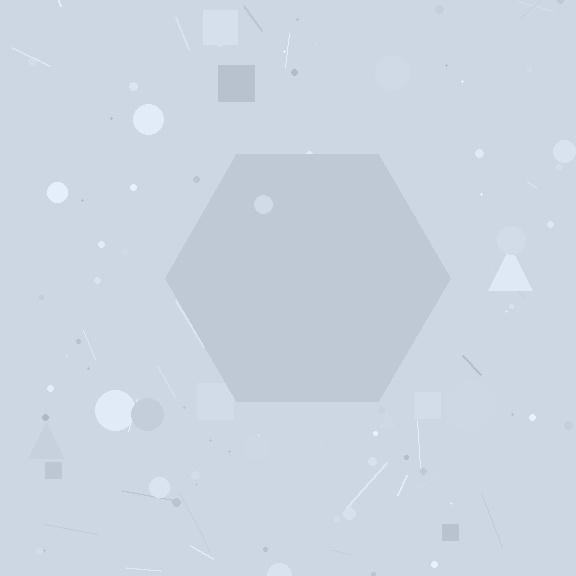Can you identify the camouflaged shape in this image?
The camouflaged shape is a hexagon.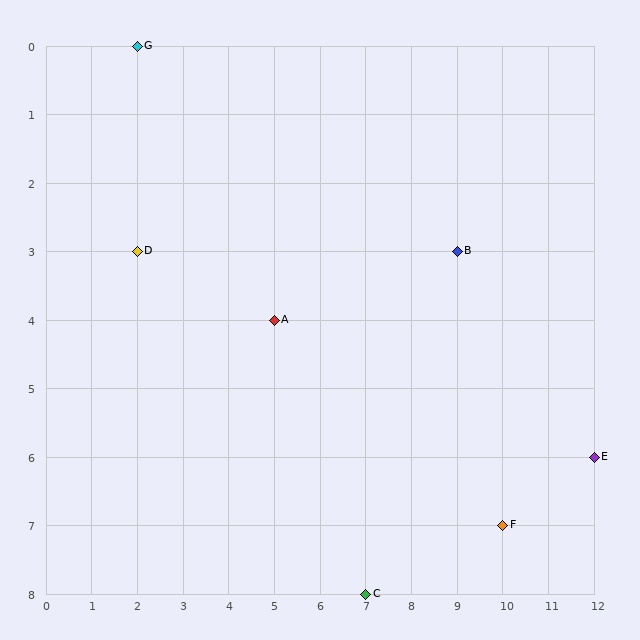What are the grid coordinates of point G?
Point G is at grid coordinates (2, 0).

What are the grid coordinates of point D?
Point D is at grid coordinates (2, 3).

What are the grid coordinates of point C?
Point C is at grid coordinates (7, 8).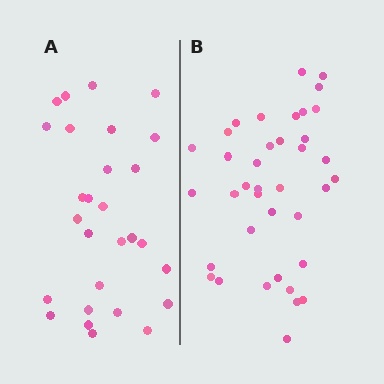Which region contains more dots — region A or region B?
Region B (the right region) has more dots.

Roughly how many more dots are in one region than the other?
Region B has roughly 10 or so more dots than region A.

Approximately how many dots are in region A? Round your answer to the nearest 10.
About 30 dots. (The exact count is 28, which rounds to 30.)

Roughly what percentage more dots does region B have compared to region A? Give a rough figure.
About 35% more.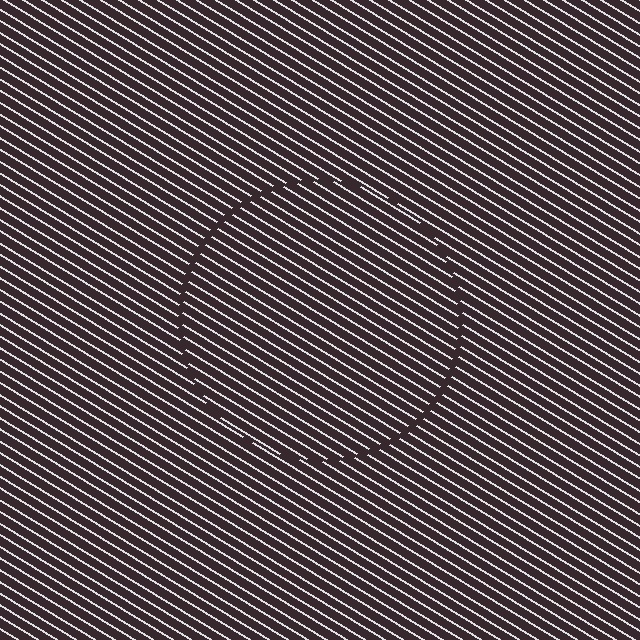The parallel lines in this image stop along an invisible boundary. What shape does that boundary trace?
An illusory circle. The interior of the shape contains the same grating, shifted by half a period — the contour is defined by the phase discontinuity where line-ends from the inner and outer gratings abut.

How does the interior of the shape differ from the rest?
The interior of the shape contains the same grating, shifted by half a period — the contour is defined by the phase discontinuity where line-ends from the inner and outer gratings abut.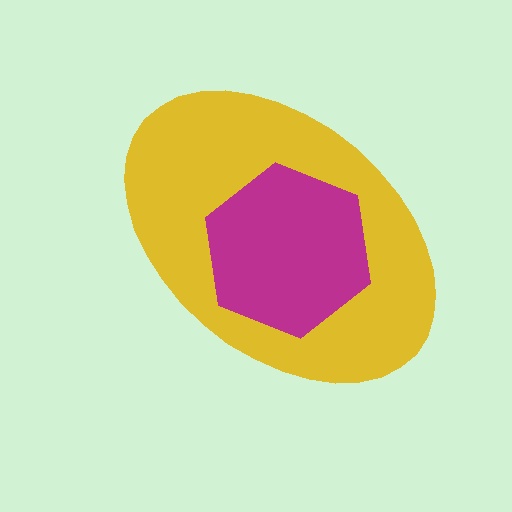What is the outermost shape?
The yellow ellipse.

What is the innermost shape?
The magenta hexagon.